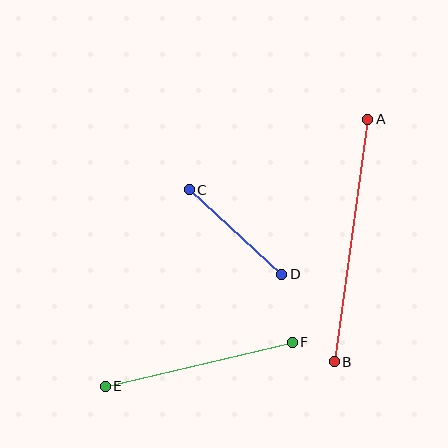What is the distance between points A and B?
The distance is approximately 245 pixels.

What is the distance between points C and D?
The distance is approximately 125 pixels.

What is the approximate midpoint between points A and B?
The midpoint is at approximately (351, 240) pixels.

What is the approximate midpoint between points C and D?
The midpoint is at approximately (235, 232) pixels.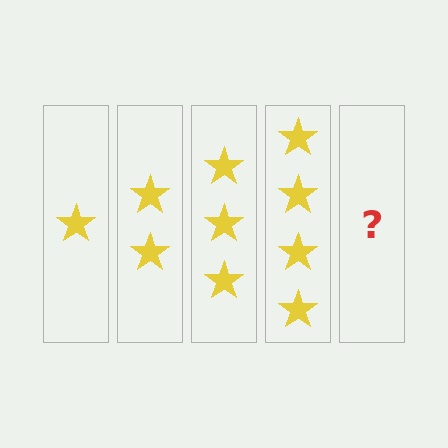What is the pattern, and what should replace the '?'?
The pattern is that each step adds one more star. The '?' should be 5 stars.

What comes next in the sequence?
The next element should be 5 stars.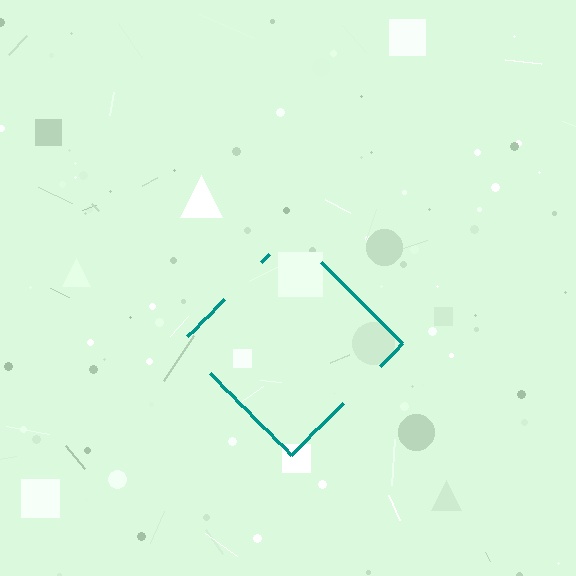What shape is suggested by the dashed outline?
The dashed outline suggests a diamond.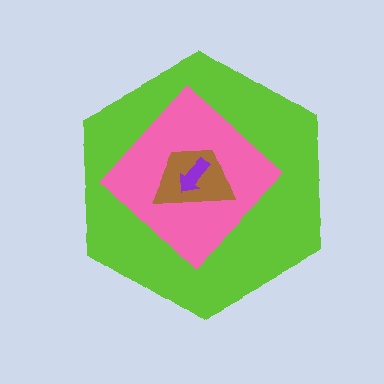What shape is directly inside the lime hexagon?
The pink diamond.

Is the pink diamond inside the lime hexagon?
Yes.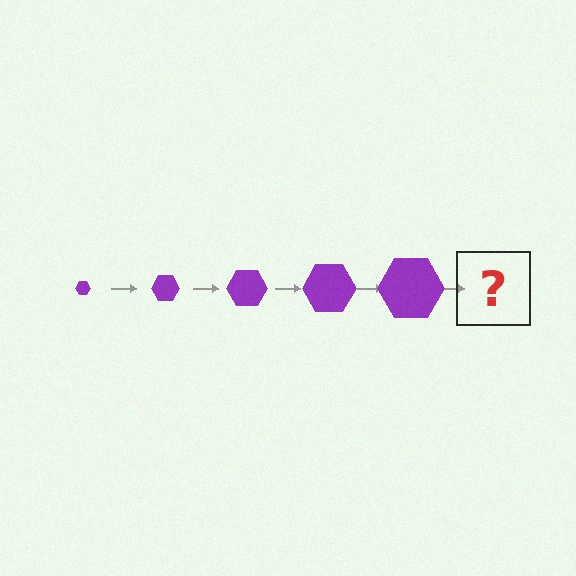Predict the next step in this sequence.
The next step is a purple hexagon, larger than the previous one.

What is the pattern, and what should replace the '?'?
The pattern is that the hexagon gets progressively larger each step. The '?' should be a purple hexagon, larger than the previous one.